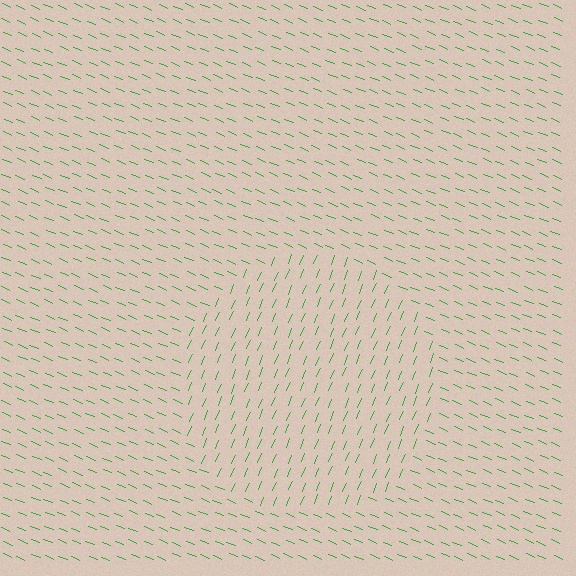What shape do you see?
I see a circle.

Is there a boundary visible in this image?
Yes, there is a texture boundary formed by a change in line orientation.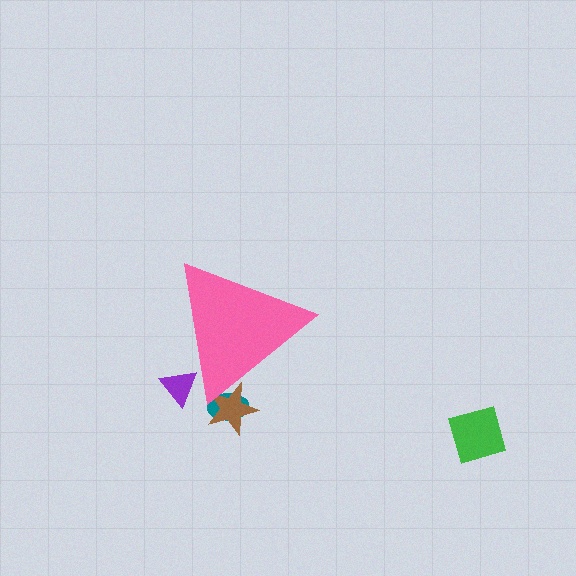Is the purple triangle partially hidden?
Yes, the purple triangle is partially hidden behind the pink triangle.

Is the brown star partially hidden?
Yes, the brown star is partially hidden behind the pink triangle.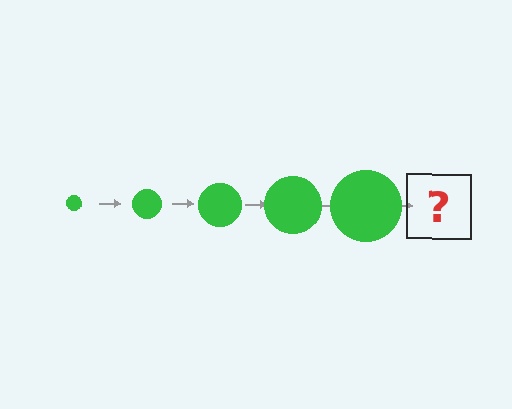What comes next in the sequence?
The next element should be a green circle, larger than the previous one.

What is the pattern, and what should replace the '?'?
The pattern is that the circle gets progressively larger each step. The '?' should be a green circle, larger than the previous one.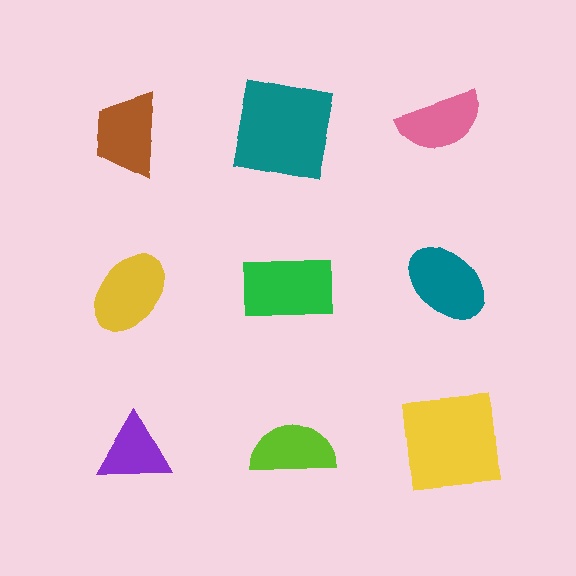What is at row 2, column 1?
A yellow ellipse.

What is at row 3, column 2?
A lime semicircle.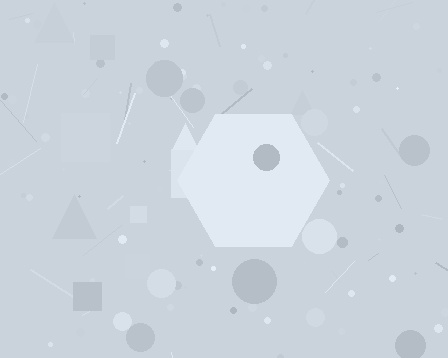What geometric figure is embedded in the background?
A hexagon is embedded in the background.